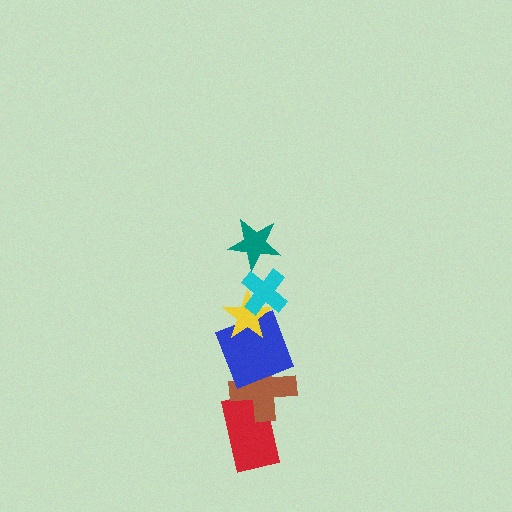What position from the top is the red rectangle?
The red rectangle is 6th from the top.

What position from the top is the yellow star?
The yellow star is 3rd from the top.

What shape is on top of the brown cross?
The blue square is on top of the brown cross.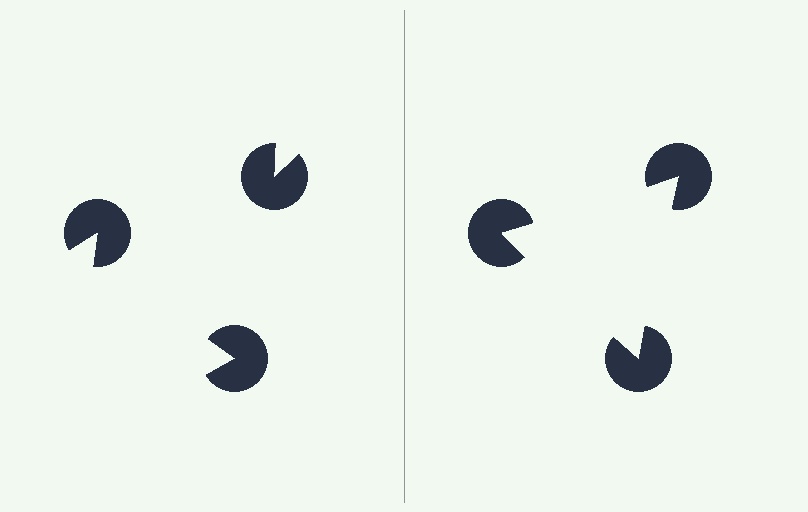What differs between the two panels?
The pac-man discs are positioned identically on both sides; only the wedge orientations differ. On the right they align to a triangle; on the left they are misaligned.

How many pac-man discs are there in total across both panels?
6 — 3 on each side.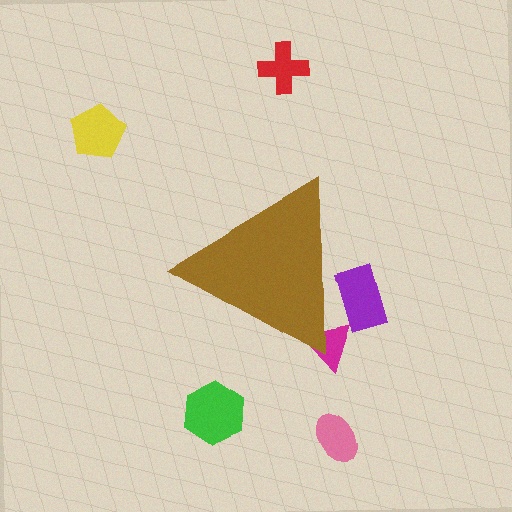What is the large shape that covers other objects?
A brown triangle.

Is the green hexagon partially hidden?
No, the green hexagon is fully visible.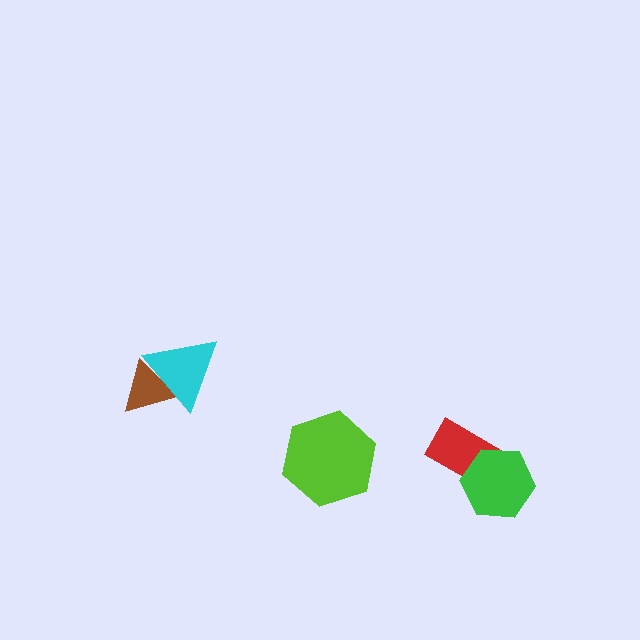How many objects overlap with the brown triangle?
1 object overlaps with the brown triangle.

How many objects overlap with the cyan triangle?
1 object overlaps with the cyan triangle.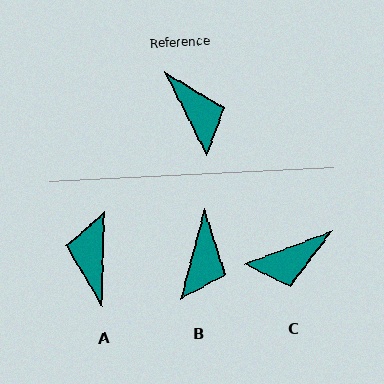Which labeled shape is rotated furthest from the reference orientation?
A, about 151 degrees away.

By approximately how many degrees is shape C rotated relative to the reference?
Approximately 95 degrees clockwise.